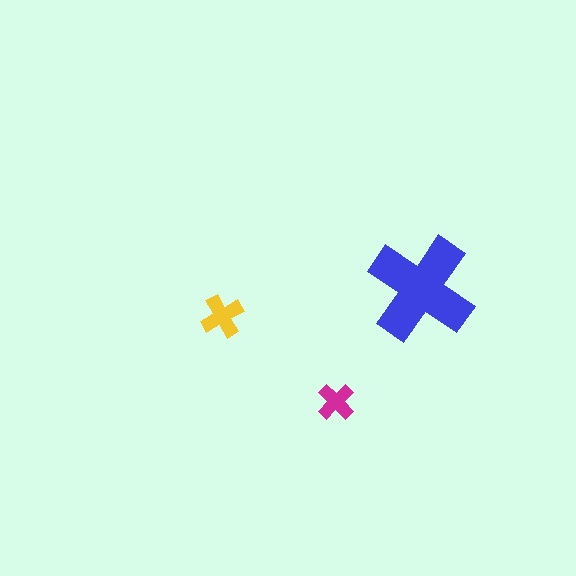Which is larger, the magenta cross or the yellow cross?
The yellow one.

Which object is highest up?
The blue cross is topmost.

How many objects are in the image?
There are 3 objects in the image.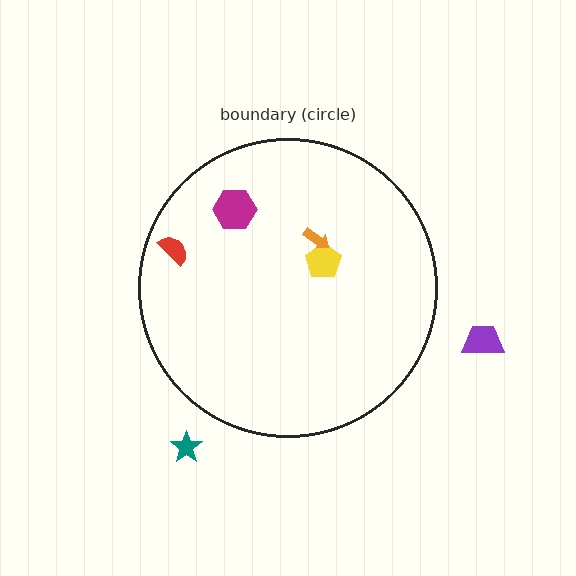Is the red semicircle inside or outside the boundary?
Inside.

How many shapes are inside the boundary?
4 inside, 2 outside.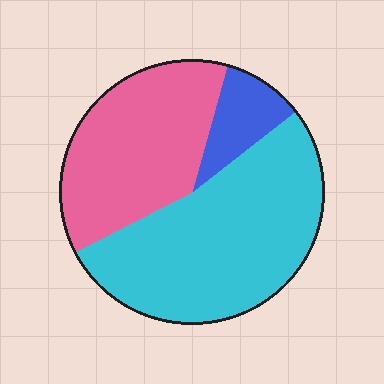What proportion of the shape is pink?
Pink takes up about three eighths (3/8) of the shape.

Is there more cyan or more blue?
Cyan.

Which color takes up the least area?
Blue, at roughly 10%.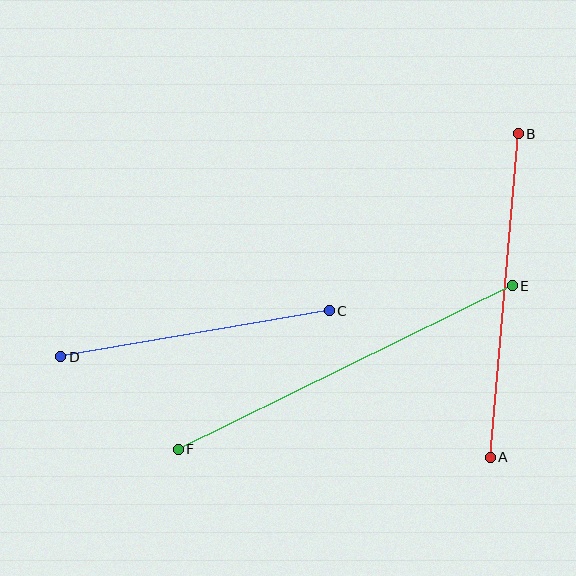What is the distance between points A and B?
The distance is approximately 325 pixels.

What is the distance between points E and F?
The distance is approximately 372 pixels.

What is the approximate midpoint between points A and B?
The midpoint is at approximately (504, 296) pixels.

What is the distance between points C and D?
The distance is approximately 273 pixels.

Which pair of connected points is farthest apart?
Points E and F are farthest apart.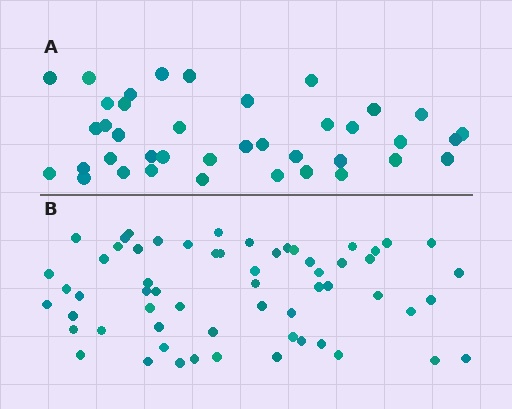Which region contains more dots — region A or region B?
Region B (the bottom region) has more dots.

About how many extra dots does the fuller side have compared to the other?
Region B has approximately 20 more dots than region A.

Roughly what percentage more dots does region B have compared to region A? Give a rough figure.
About 55% more.